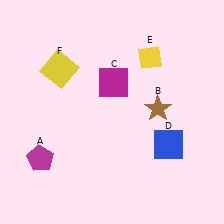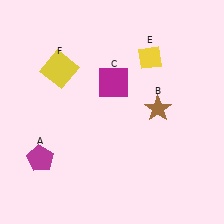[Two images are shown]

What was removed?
The blue square (D) was removed in Image 2.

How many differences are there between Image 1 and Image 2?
There is 1 difference between the two images.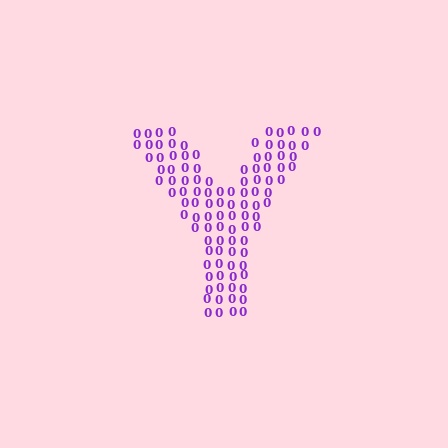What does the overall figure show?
The overall figure shows the letter Y.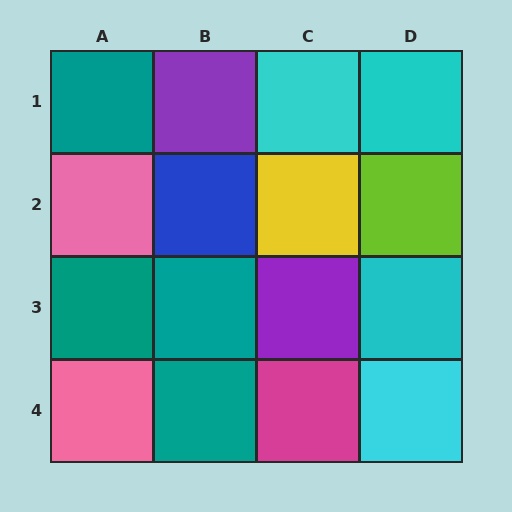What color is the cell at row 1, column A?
Teal.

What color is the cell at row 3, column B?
Teal.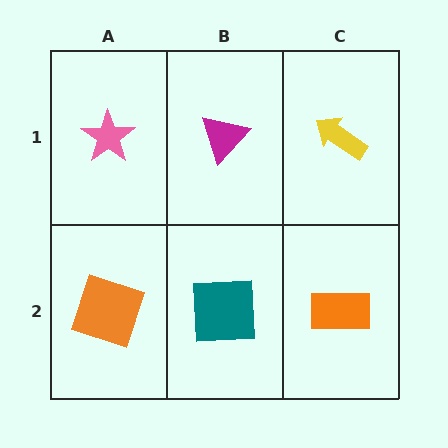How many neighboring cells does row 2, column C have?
2.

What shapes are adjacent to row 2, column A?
A pink star (row 1, column A), a teal square (row 2, column B).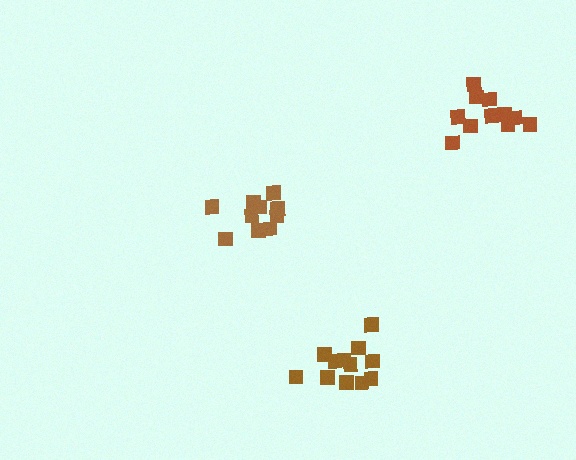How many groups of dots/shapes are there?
There are 3 groups.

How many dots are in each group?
Group 1: 10 dots, Group 2: 11 dots, Group 3: 12 dots (33 total).